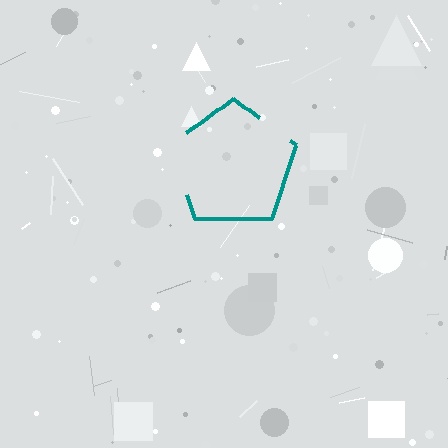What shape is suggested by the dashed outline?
The dashed outline suggests a pentagon.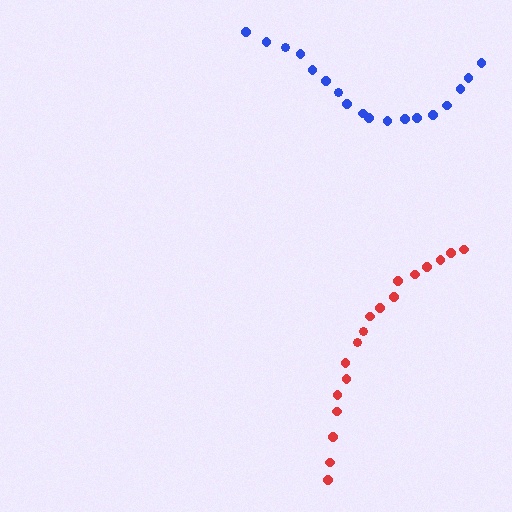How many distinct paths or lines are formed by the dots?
There are 2 distinct paths.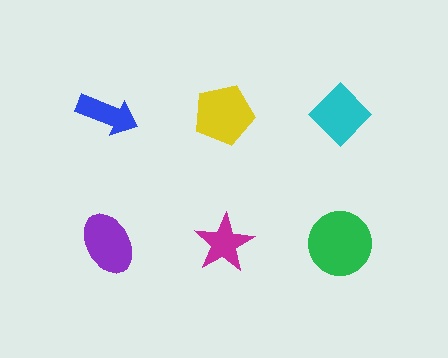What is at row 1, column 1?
A blue arrow.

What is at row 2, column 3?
A green circle.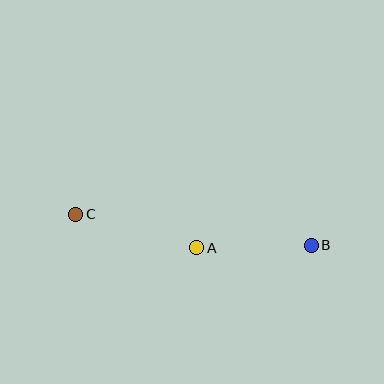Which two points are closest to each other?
Points A and B are closest to each other.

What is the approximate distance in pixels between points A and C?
The distance between A and C is approximately 126 pixels.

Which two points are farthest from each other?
Points B and C are farthest from each other.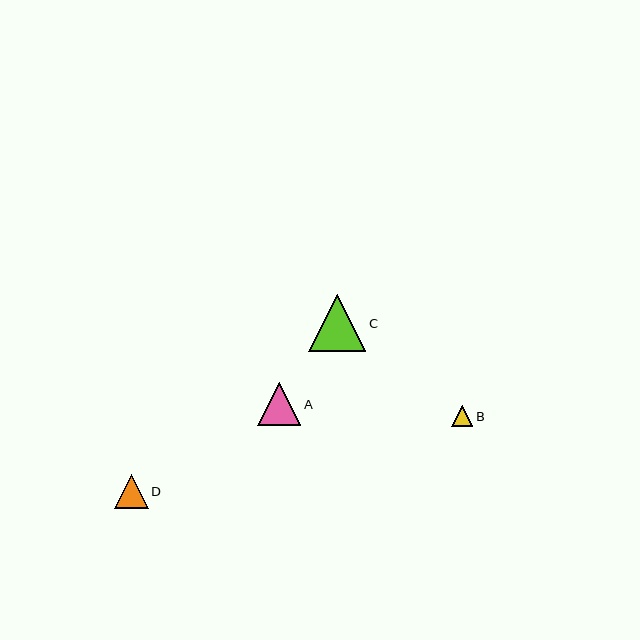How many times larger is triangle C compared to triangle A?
Triangle C is approximately 1.3 times the size of triangle A.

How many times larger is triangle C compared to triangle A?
Triangle C is approximately 1.3 times the size of triangle A.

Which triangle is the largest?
Triangle C is the largest with a size of approximately 57 pixels.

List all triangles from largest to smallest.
From largest to smallest: C, A, D, B.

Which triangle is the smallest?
Triangle B is the smallest with a size of approximately 21 pixels.